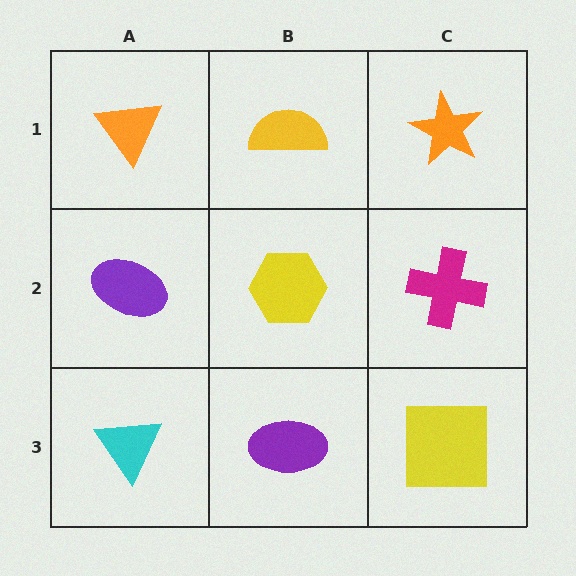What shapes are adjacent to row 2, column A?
An orange triangle (row 1, column A), a cyan triangle (row 3, column A), a yellow hexagon (row 2, column B).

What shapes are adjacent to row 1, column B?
A yellow hexagon (row 2, column B), an orange triangle (row 1, column A), an orange star (row 1, column C).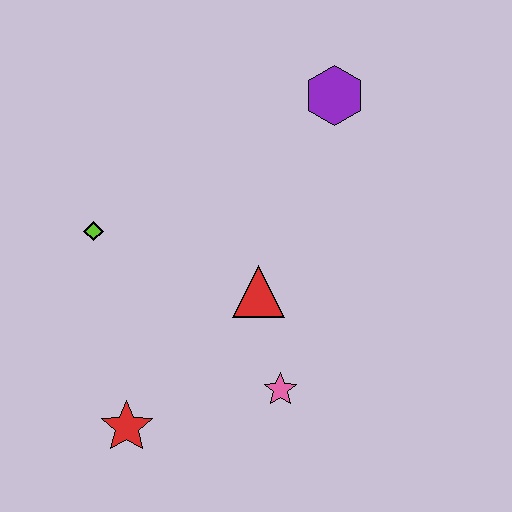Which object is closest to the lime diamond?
The red triangle is closest to the lime diamond.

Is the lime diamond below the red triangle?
No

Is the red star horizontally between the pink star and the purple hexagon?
No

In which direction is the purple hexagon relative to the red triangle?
The purple hexagon is above the red triangle.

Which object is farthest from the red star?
The purple hexagon is farthest from the red star.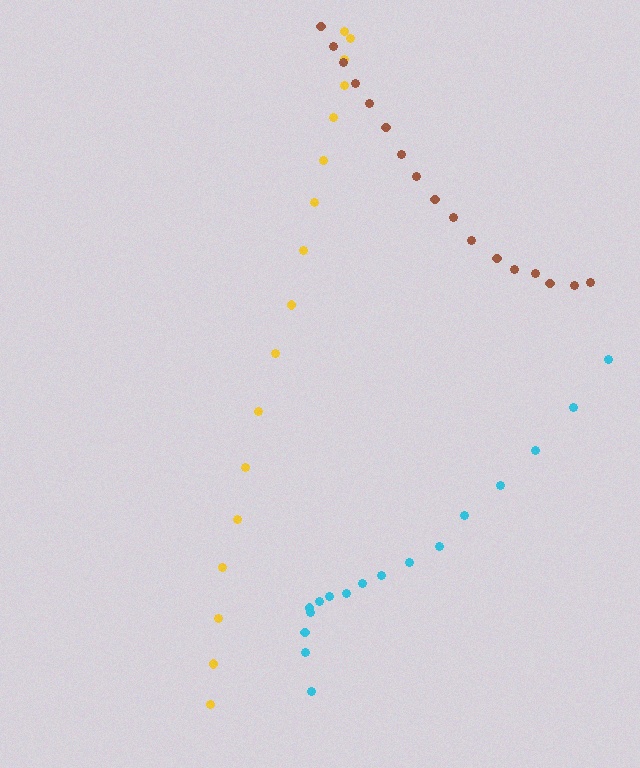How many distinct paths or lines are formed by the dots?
There are 3 distinct paths.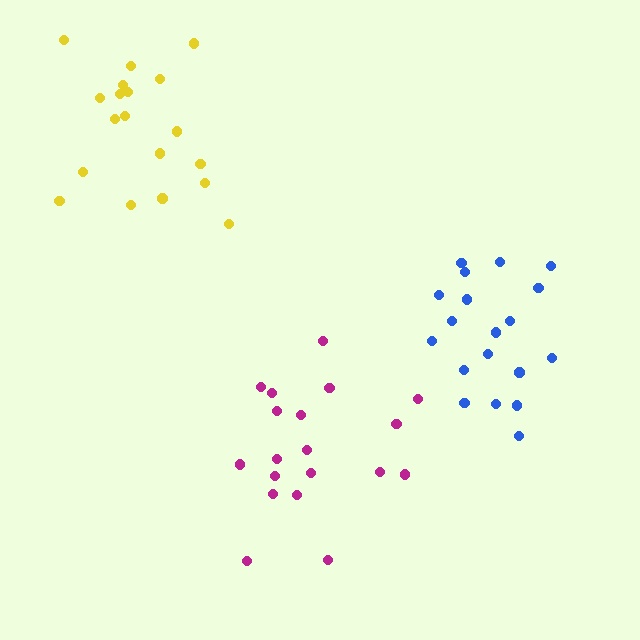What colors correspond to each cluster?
The clusters are colored: blue, magenta, yellow.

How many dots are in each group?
Group 1: 19 dots, Group 2: 19 dots, Group 3: 19 dots (57 total).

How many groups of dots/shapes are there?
There are 3 groups.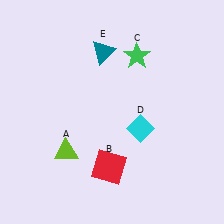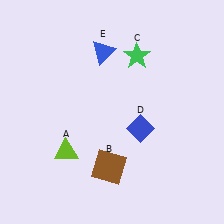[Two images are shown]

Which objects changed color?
B changed from red to brown. D changed from cyan to blue. E changed from teal to blue.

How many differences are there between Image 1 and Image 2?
There are 3 differences between the two images.